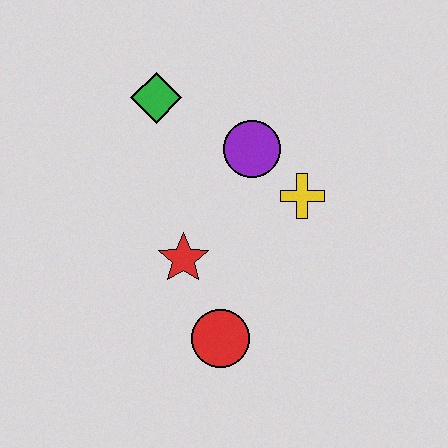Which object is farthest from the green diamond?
The red circle is farthest from the green diamond.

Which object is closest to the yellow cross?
The purple circle is closest to the yellow cross.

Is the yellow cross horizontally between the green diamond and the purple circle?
No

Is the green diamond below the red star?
No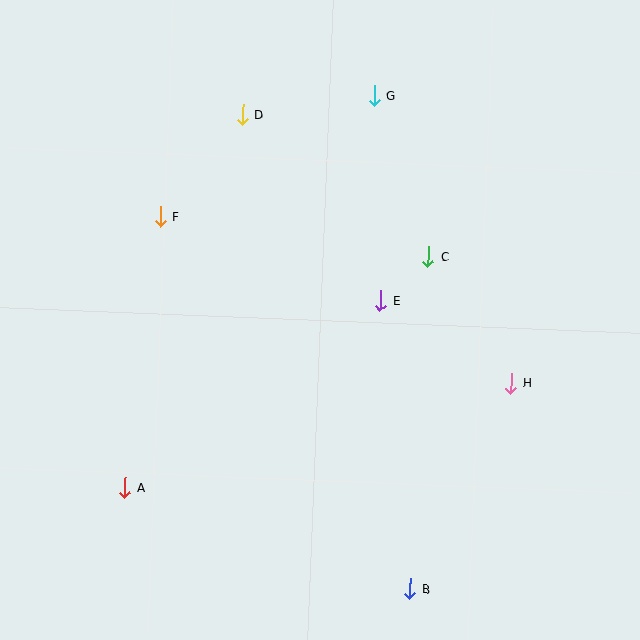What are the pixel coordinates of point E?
Point E is at (380, 301).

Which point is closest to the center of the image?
Point E at (380, 301) is closest to the center.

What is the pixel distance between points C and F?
The distance between C and F is 271 pixels.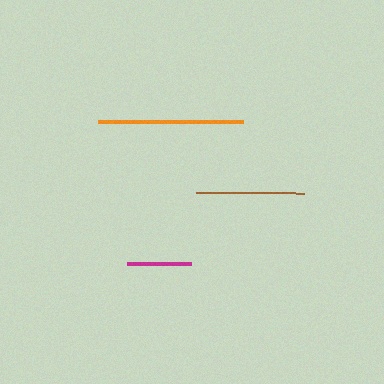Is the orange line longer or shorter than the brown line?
The orange line is longer than the brown line.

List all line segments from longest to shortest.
From longest to shortest: orange, brown, magenta.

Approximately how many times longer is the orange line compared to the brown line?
The orange line is approximately 1.3 times the length of the brown line.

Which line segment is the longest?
The orange line is the longest at approximately 145 pixels.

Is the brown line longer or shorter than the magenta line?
The brown line is longer than the magenta line.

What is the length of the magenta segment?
The magenta segment is approximately 64 pixels long.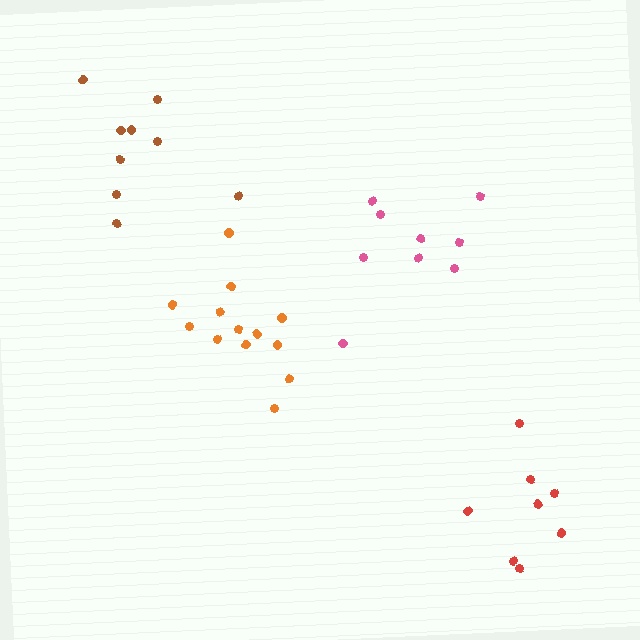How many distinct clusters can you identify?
There are 4 distinct clusters.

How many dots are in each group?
Group 1: 13 dots, Group 2: 9 dots, Group 3: 9 dots, Group 4: 8 dots (39 total).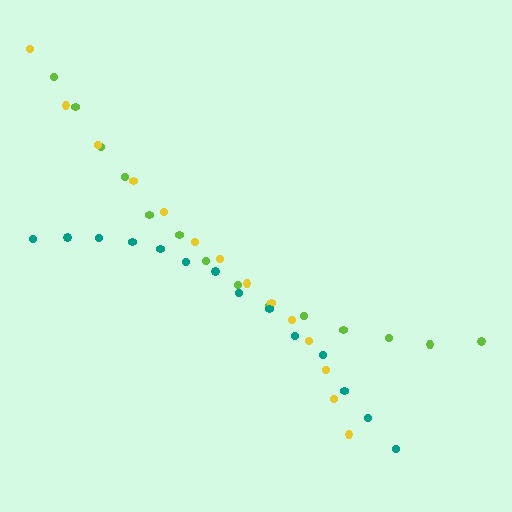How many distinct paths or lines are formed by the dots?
There are 3 distinct paths.